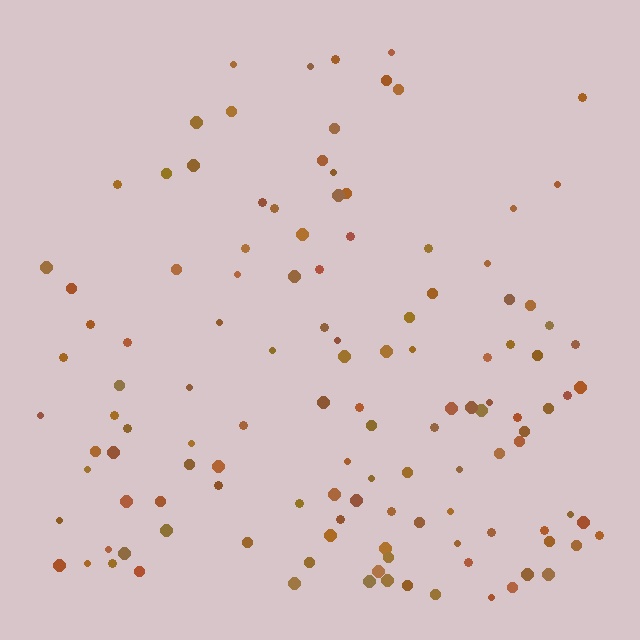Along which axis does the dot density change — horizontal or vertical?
Vertical.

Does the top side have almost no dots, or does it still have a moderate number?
Still a moderate number, just noticeably fewer than the bottom.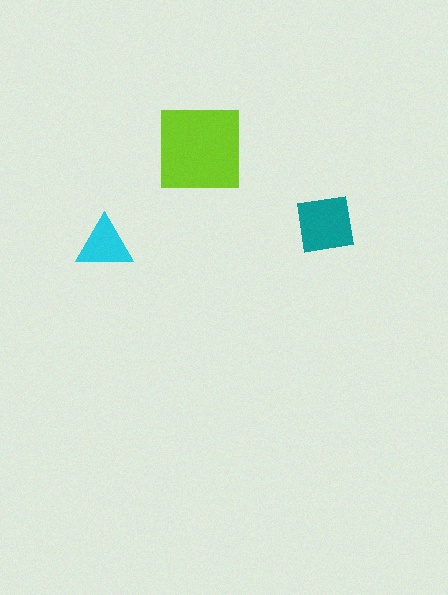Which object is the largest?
The lime square.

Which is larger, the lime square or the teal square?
The lime square.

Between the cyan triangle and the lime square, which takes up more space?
The lime square.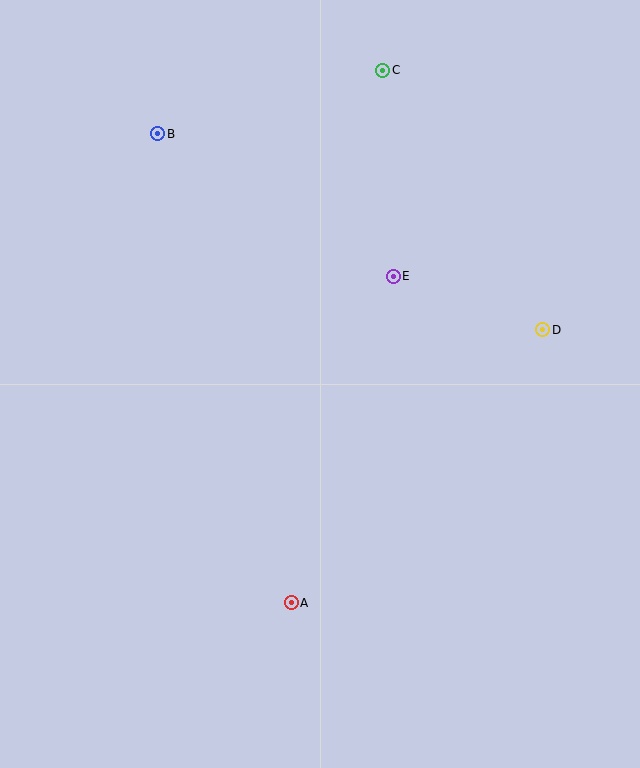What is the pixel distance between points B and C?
The distance between B and C is 234 pixels.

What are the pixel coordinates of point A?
Point A is at (291, 603).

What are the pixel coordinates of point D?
Point D is at (543, 330).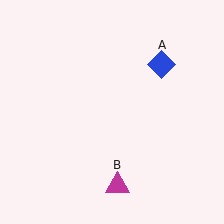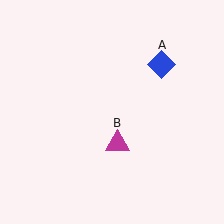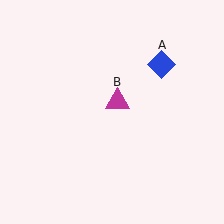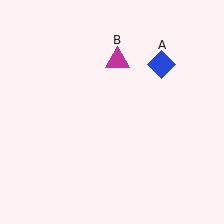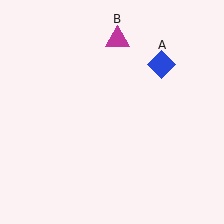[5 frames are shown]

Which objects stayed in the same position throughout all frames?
Blue diamond (object A) remained stationary.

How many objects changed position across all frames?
1 object changed position: magenta triangle (object B).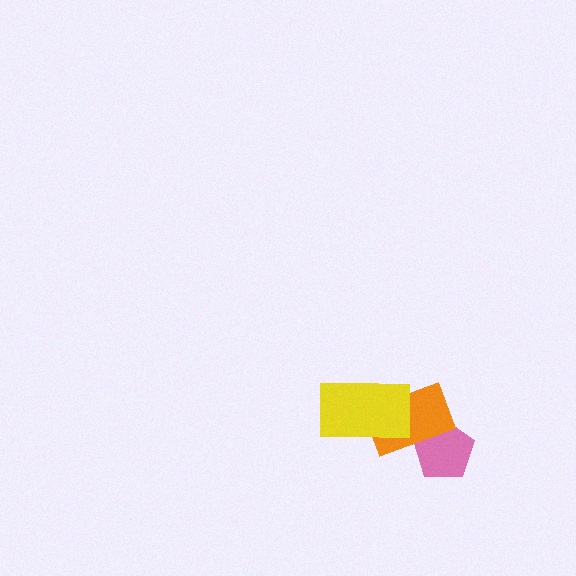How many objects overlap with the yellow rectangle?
1 object overlaps with the yellow rectangle.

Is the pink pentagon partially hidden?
Yes, it is partially covered by another shape.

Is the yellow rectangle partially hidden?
No, no other shape covers it.